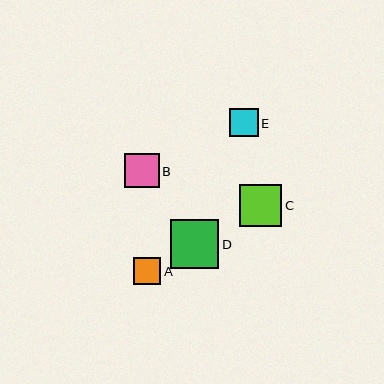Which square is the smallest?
Square A is the smallest with a size of approximately 27 pixels.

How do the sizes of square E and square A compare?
Square E and square A are approximately the same size.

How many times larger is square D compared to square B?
Square D is approximately 1.4 times the size of square B.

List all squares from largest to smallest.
From largest to smallest: D, C, B, E, A.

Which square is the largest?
Square D is the largest with a size of approximately 49 pixels.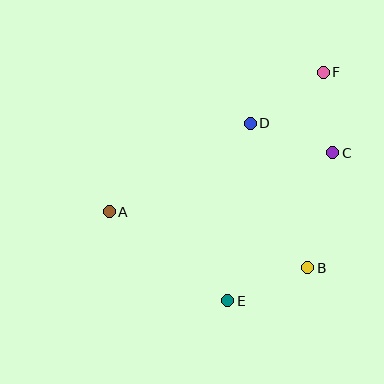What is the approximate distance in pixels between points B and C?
The distance between B and C is approximately 118 pixels.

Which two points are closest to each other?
Points C and F are closest to each other.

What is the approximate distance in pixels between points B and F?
The distance between B and F is approximately 196 pixels.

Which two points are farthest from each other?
Points A and F are farthest from each other.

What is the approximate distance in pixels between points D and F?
The distance between D and F is approximately 89 pixels.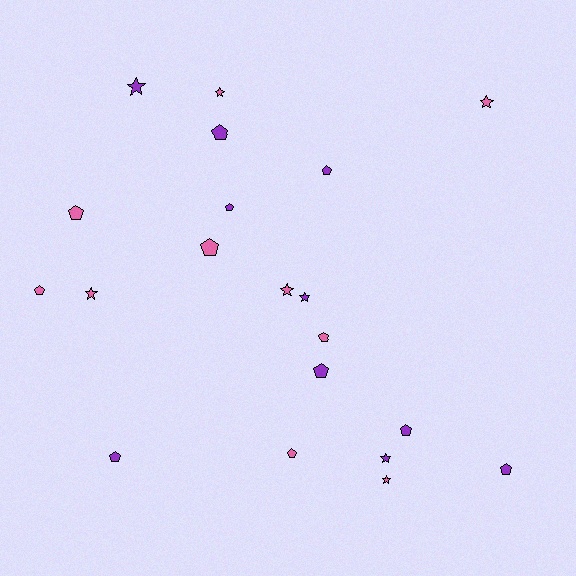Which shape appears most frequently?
Pentagon, with 12 objects.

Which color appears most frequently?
Purple, with 10 objects.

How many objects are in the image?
There are 20 objects.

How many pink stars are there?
There are 5 pink stars.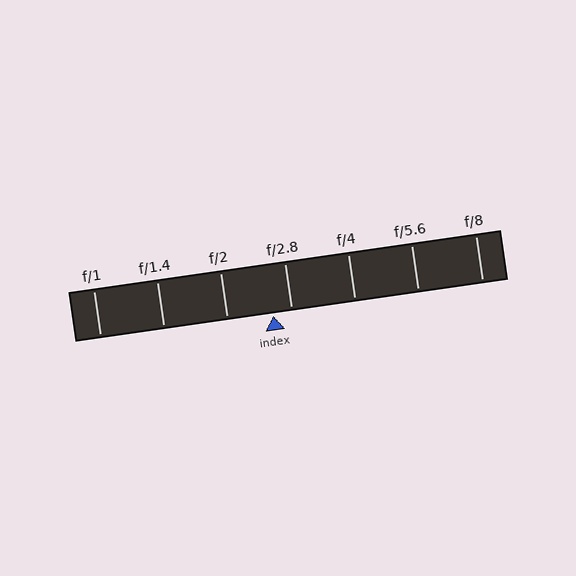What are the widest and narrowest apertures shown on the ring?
The widest aperture shown is f/1 and the narrowest is f/8.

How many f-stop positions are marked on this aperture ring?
There are 7 f-stop positions marked.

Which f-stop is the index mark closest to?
The index mark is closest to f/2.8.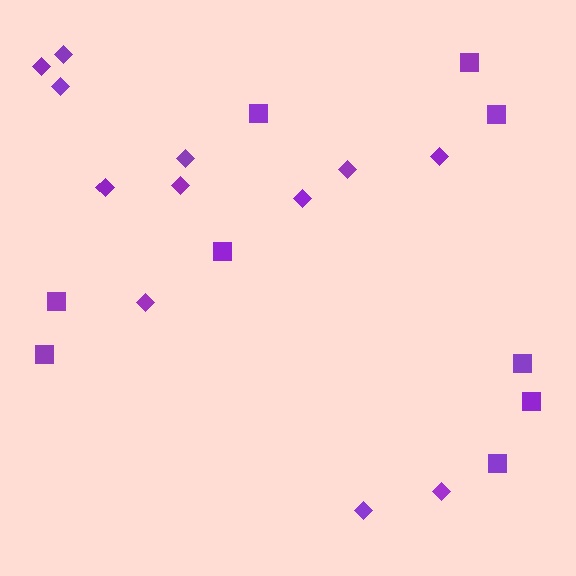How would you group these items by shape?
There are 2 groups: one group of squares (9) and one group of diamonds (12).